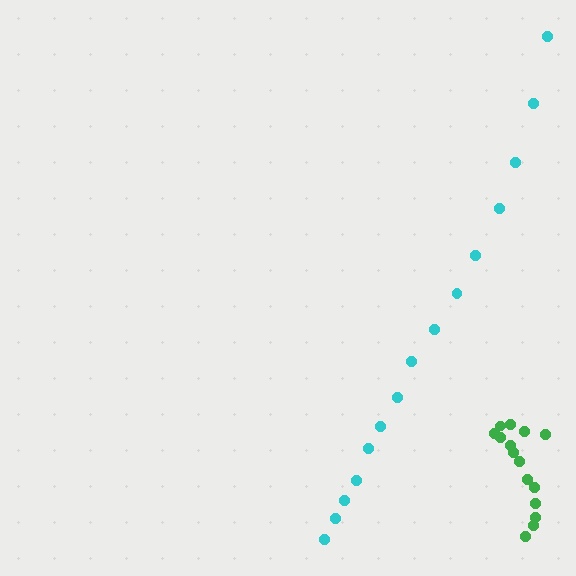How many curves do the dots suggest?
There are 2 distinct paths.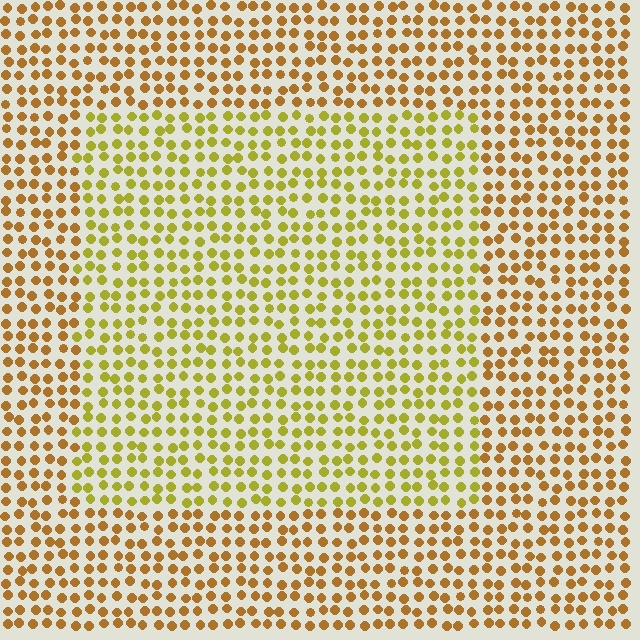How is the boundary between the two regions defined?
The boundary is defined purely by a slight shift in hue (about 31 degrees). Spacing, size, and orientation are identical on both sides.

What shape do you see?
I see a rectangle.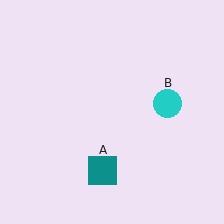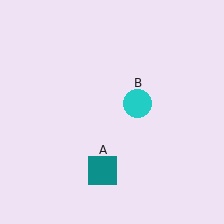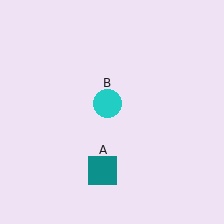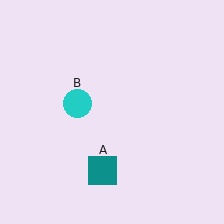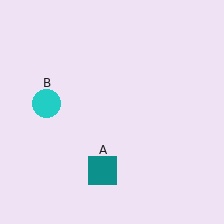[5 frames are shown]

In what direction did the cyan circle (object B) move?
The cyan circle (object B) moved left.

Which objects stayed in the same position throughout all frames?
Teal square (object A) remained stationary.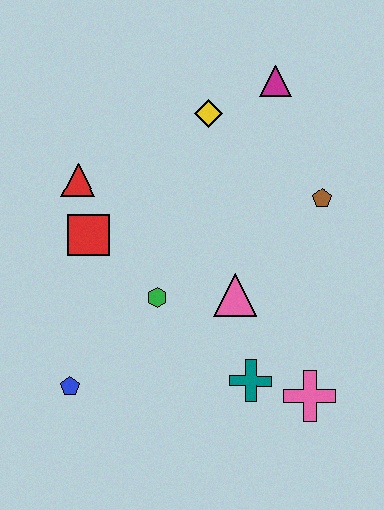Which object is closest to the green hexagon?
The pink triangle is closest to the green hexagon.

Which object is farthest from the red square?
The pink cross is farthest from the red square.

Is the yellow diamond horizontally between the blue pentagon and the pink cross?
Yes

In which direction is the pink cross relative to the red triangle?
The pink cross is to the right of the red triangle.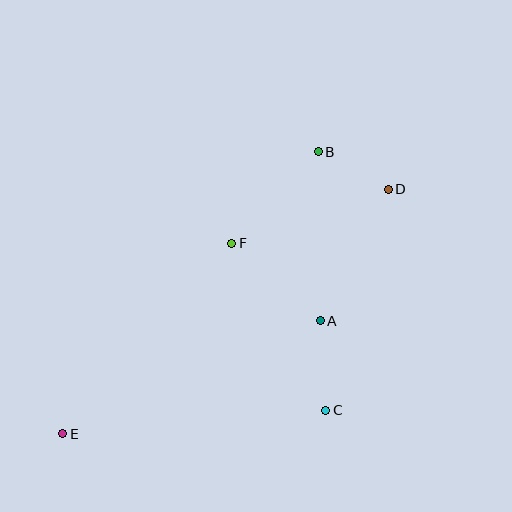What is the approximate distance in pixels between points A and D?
The distance between A and D is approximately 148 pixels.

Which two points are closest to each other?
Points B and D are closest to each other.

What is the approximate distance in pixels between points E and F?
The distance between E and F is approximately 255 pixels.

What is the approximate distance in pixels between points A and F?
The distance between A and F is approximately 118 pixels.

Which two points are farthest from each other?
Points D and E are farthest from each other.